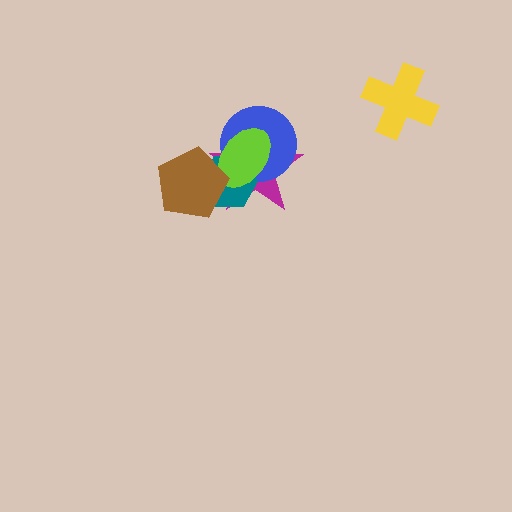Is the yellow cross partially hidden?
No, no other shape covers it.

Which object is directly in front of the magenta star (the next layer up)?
The blue circle is directly in front of the magenta star.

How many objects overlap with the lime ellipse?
4 objects overlap with the lime ellipse.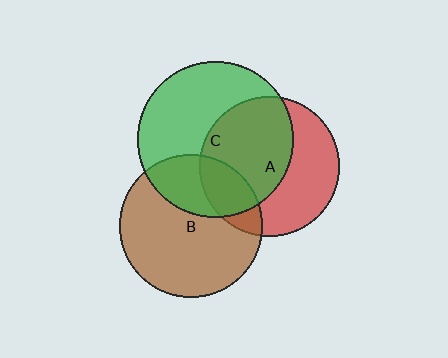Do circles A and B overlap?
Yes.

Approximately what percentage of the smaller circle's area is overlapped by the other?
Approximately 20%.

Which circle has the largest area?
Circle C (green).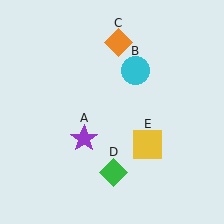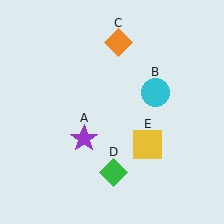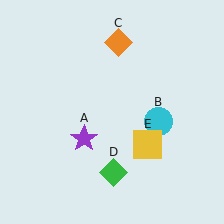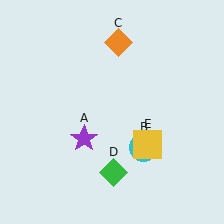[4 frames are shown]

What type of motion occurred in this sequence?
The cyan circle (object B) rotated clockwise around the center of the scene.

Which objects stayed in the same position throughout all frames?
Purple star (object A) and orange diamond (object C) and green diamond (object D) and yellow square (object E) remained stationary.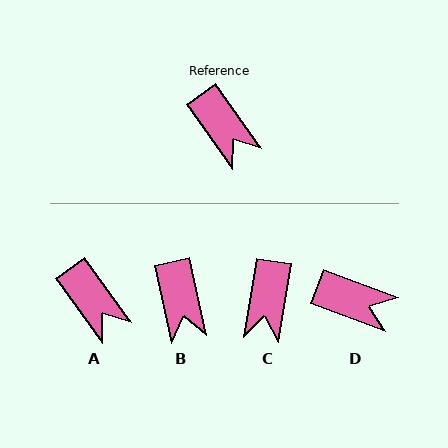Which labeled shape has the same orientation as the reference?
A.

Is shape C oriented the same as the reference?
No, it is off by about 45 degrees.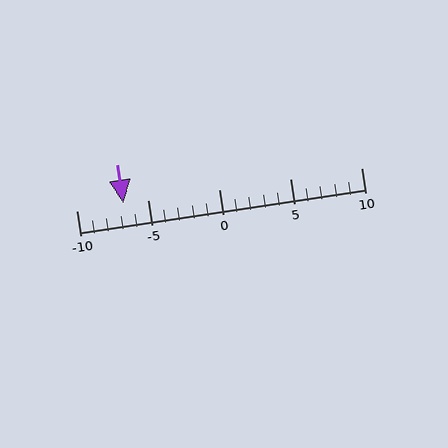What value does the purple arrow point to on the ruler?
The purple arrow points to approximately -7.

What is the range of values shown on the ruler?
The ruler shows values from -10 to 10.